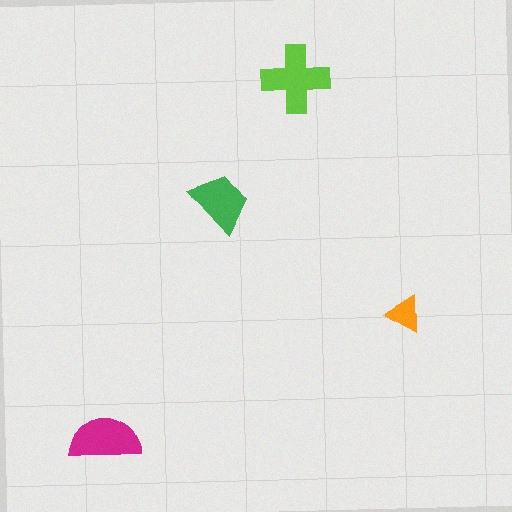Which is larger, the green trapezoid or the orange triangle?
The green trapezoid.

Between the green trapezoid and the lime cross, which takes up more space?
The lime cross.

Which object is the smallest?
The orange triangle.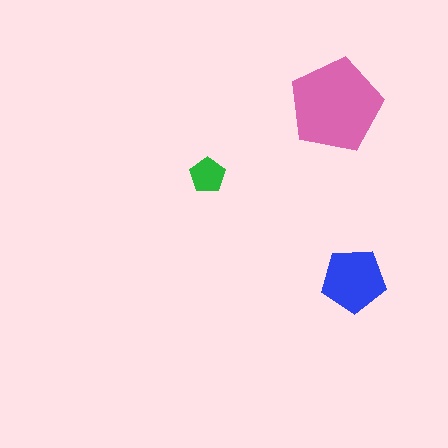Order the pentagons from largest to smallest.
the pink one, the blue one, the green one.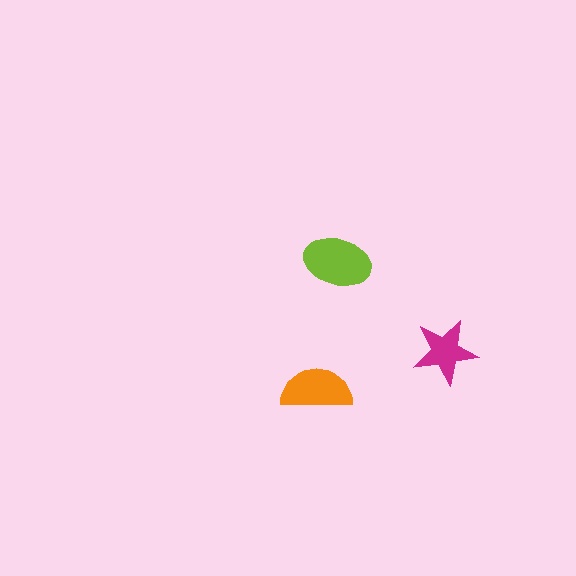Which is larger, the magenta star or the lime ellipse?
The lime ellipse.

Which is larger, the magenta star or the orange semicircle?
The orange semicircle.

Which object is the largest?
The lime ellipse.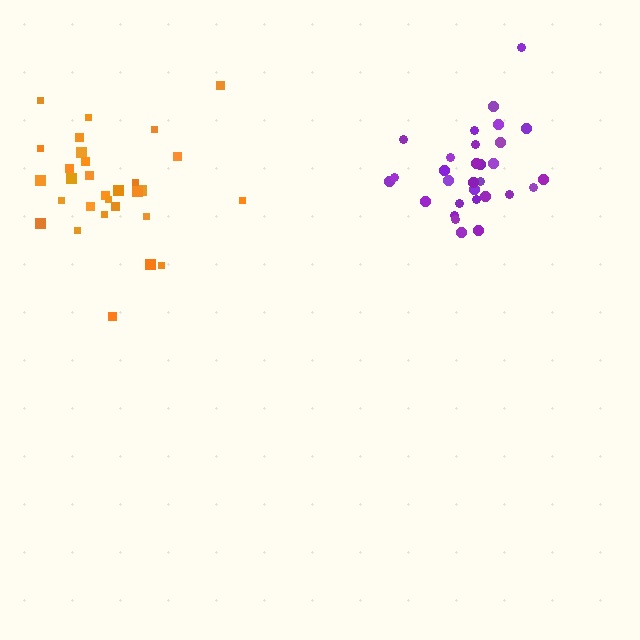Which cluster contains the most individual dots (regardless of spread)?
Purple (30).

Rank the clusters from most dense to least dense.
purple, orange.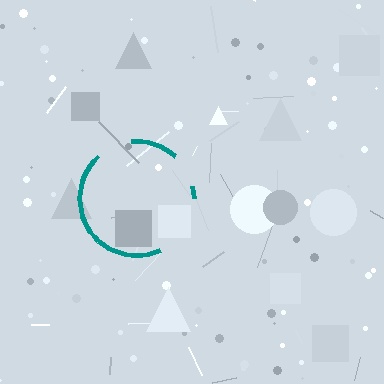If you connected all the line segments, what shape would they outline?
They would outline a circle.